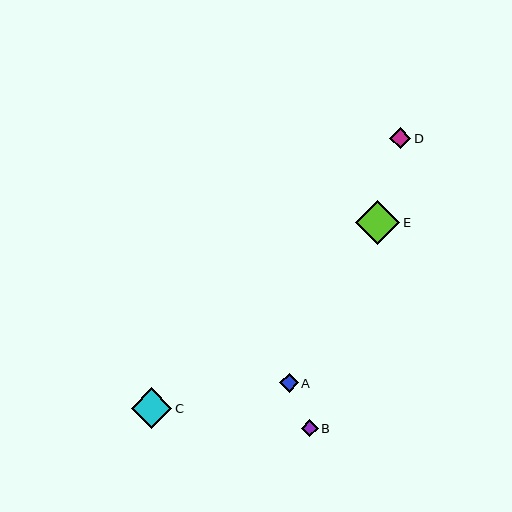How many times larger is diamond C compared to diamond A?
Diamond C is approximately 2.2 times the size of diamond A.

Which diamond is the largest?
Diamond E is the largest with a size of approximately 44 pixels.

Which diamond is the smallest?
Diamond B is the smallest with a size of approximately 17 pixels.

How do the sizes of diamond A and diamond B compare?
Diamond A and diamond B are approximately the same size.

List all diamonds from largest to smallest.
From largest to smallest: E, C, D, A, B.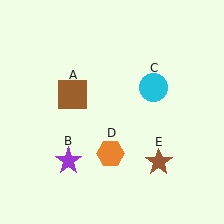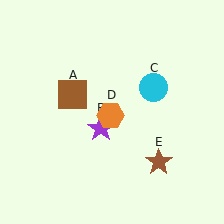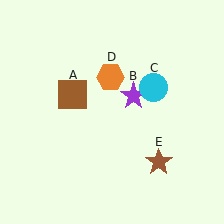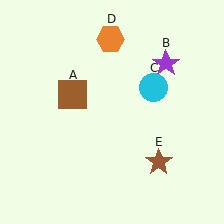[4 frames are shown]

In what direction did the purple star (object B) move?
The purple star (object B) moved up and to the right.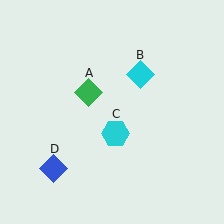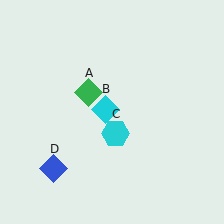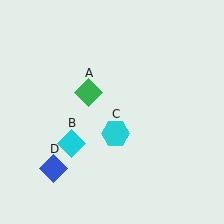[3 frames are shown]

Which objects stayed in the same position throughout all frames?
Green diamond (object A) and cyan hexagon (object C) and blue diamond (object D) remained stationary.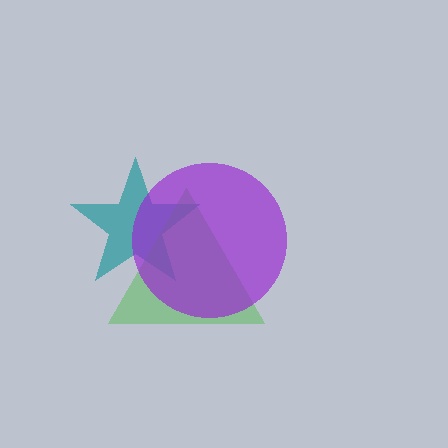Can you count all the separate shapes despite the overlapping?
Yes, there are 3 separate shapes.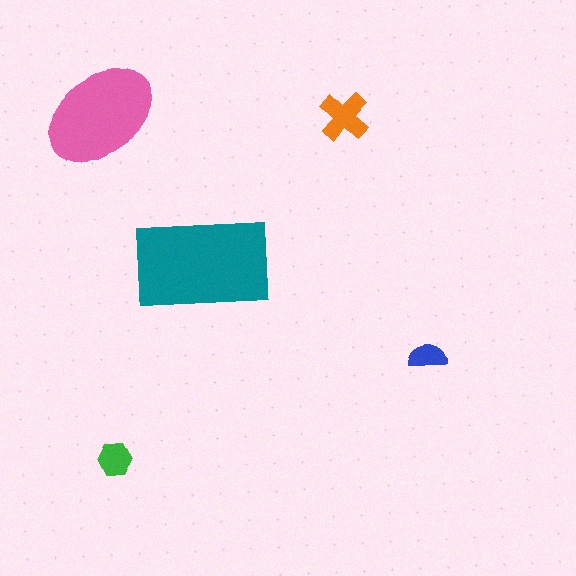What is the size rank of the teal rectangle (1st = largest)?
1st.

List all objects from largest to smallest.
The teal rectangle, the pink ellipse, the orange cross, the green hexagon, the blue semicircle.